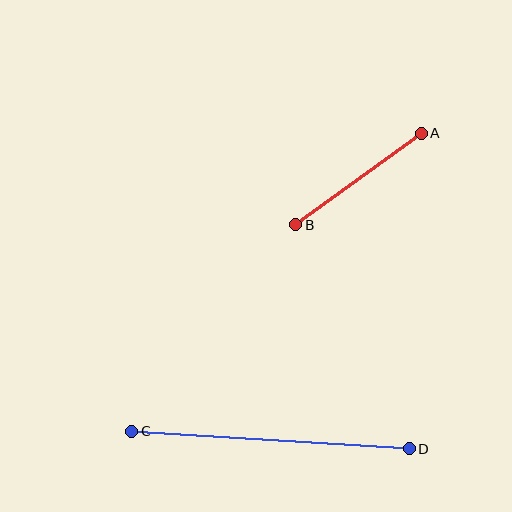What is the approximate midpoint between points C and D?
The midpoint is at approximately (271, 440) pixels.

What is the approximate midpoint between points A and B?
The midpoint is at approximately (358, 179) pixels.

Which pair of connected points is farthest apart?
Points C and D are farthest apart.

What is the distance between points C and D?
The distance is approximately 278 pixels.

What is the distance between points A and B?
The distance is approximately 155 pixels.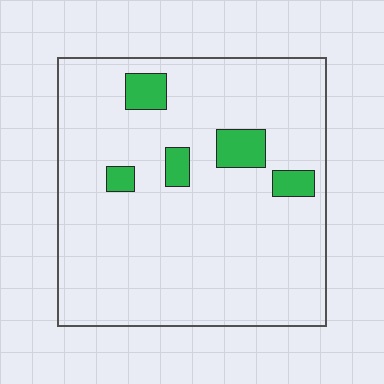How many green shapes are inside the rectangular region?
5.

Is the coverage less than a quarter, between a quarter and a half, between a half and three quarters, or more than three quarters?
Less than a quarter.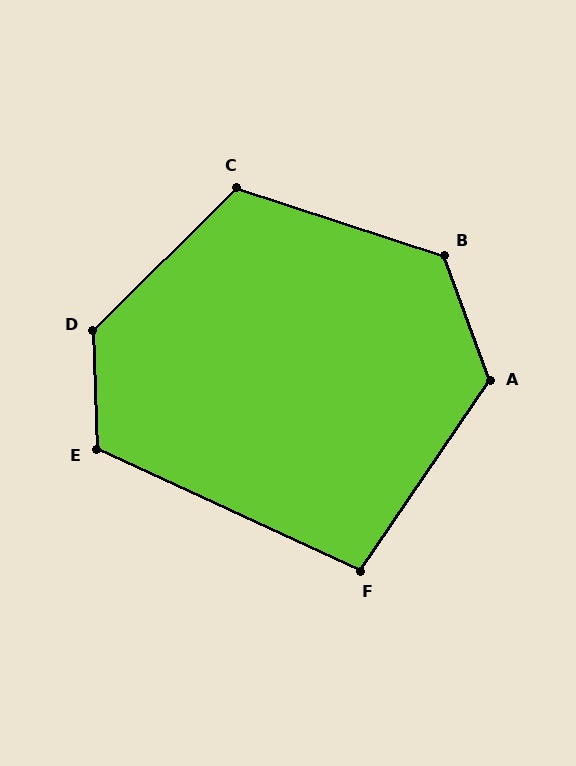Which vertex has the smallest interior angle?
F, at approximately 99 degrees.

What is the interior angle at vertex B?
Approximately 128 degrees (obtuse).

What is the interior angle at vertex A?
Approximately 126 degrees (obtuse).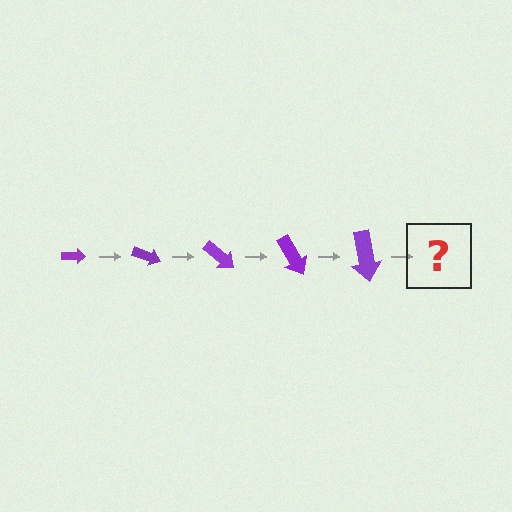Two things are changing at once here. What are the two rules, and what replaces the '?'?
The two rules are that the arrow grows larger each step and it rotates 20 degrees each step. The '?' should be an arrow, larger than the previous one and rotated 100 degrees from the start.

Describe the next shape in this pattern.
It should be an arrow, larger than the previous one and rotated 100 degrees from the start.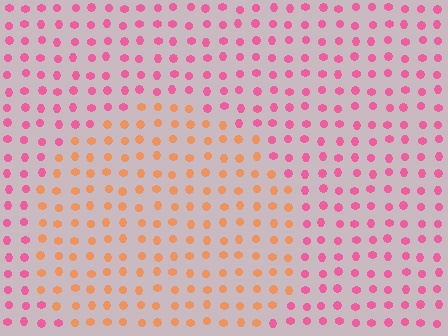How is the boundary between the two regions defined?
The boundary is defined purely by a slight shift in hue (about 49 degrees). Spacing, size, and orientation are identical on both sides.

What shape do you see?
I see a circle.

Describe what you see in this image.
The image is filled with small pink elements in a uniform arrangement. A circle-shaped region is visible where the elements are tinted to a slightly different hue, forming a subtle color boundary.